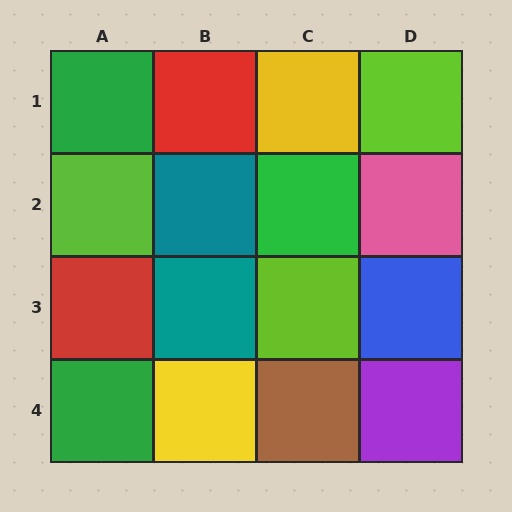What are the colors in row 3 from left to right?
Red, teal, lime, blue.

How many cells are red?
2 cells are red.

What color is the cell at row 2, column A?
Lime.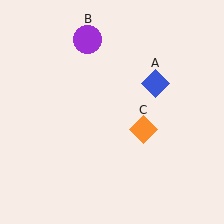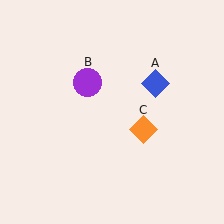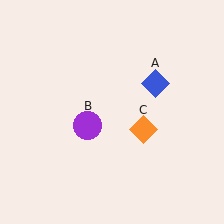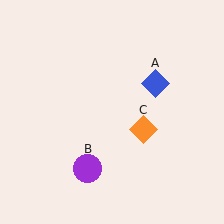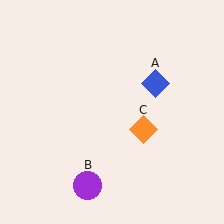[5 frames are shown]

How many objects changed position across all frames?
1 object changed position: purple circle (object B).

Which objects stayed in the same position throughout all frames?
Blue diamond (object A) and orange diamond (object C) remained stationary.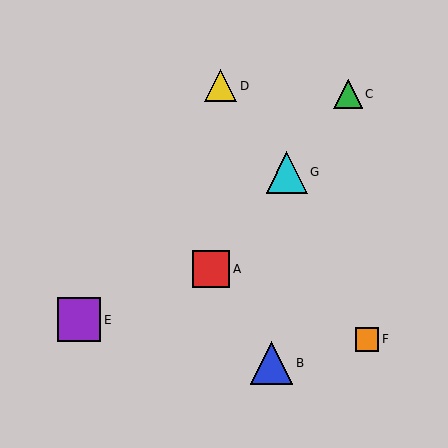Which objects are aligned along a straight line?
Objects A, C, G are aligned along a straight line.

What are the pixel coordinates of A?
Object A is at (211, 269).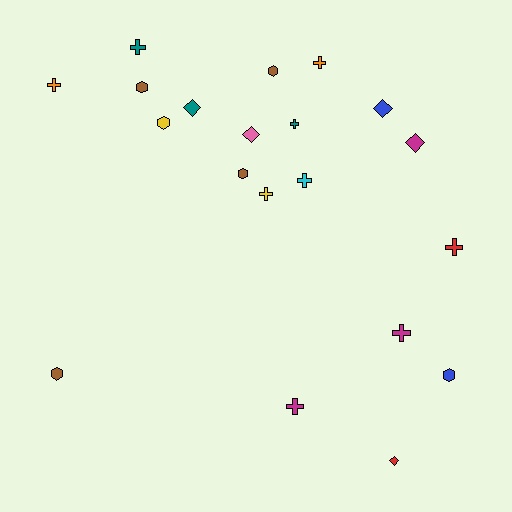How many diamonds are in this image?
There are 5 diamonds.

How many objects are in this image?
There are 20 objects.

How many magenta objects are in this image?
There are 3 magenta objects.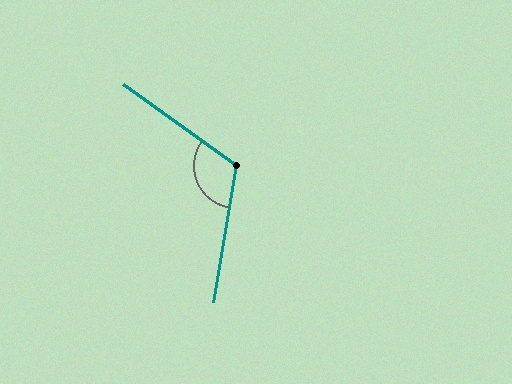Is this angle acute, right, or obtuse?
It is obtuse.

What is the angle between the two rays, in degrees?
Approximately 116 degrees.